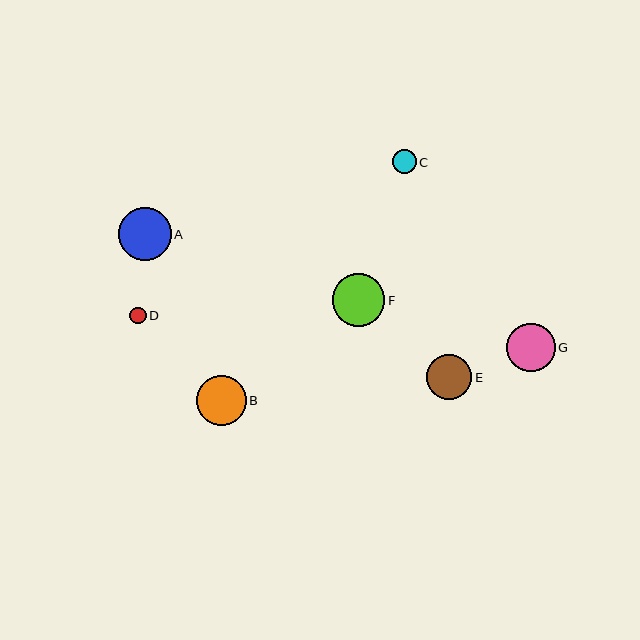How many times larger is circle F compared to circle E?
Circle F is approximately 1.2 times the size of circle E.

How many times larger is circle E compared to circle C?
Circle E is approximately 1.9 times the size of circle C.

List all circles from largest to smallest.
From largest to smallest: A, F, B, G, E, C, D.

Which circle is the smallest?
Circle D is the smallest with a size of approximately 17 pixels.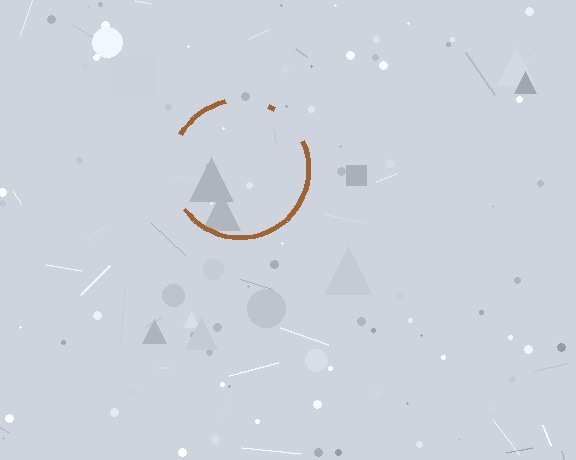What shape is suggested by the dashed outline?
The dashed outline suggests a circle.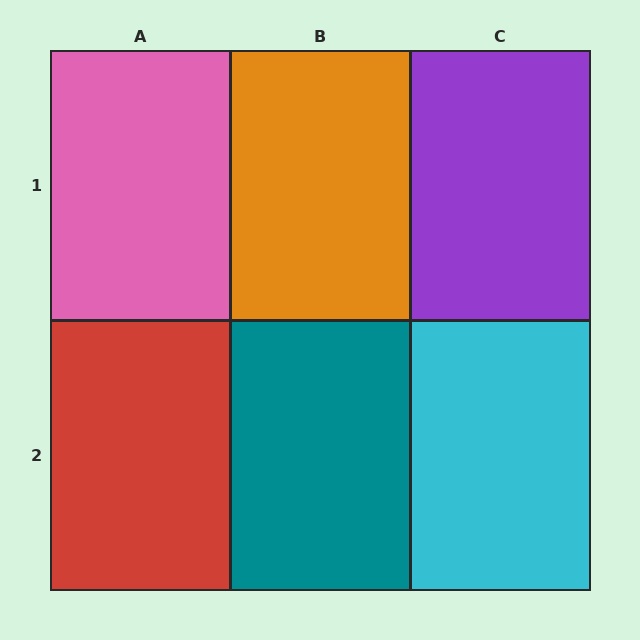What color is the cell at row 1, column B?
Orange.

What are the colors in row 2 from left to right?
Red, teal, cyan.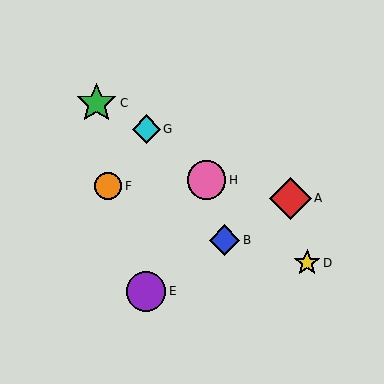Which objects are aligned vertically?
Objects E, G are aligned vertically.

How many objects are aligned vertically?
2 objects (E, G) are aligned vertically.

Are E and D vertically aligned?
No, E is at x≈146 and D is at x≈307.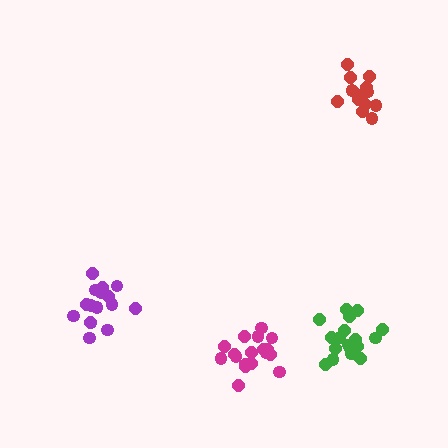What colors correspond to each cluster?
The clusters are colored: green, magenta, purple, red.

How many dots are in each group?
Group 1: 19 dots, Group 2: 18 dots, Group 3: 16 dots, Group 4: 15 dots (68 total).